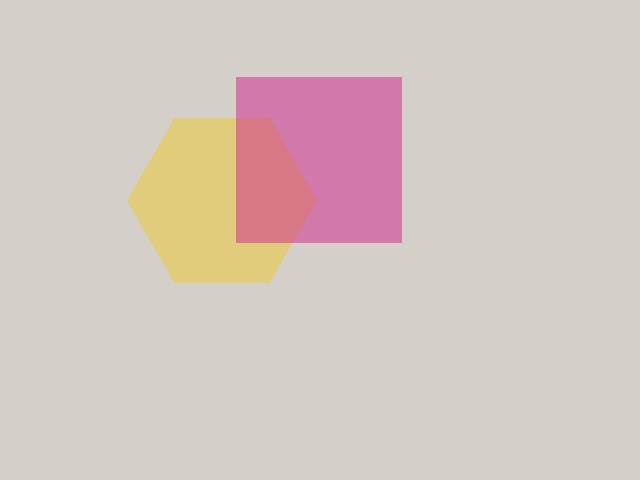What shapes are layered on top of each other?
The layered shapes are: a yellow hexagon, a magenta square.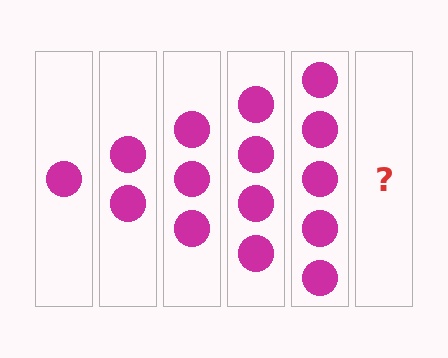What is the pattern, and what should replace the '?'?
The pattern is that each step adds one more circle. The '?' should be 6 circles.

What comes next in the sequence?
The next element should be 6 circles.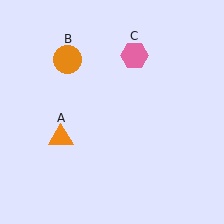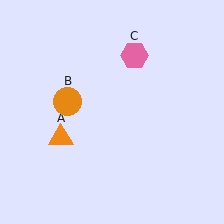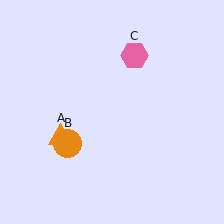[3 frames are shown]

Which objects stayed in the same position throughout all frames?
Orange triangle (object A) and pink hexagon (object C) remained stationary.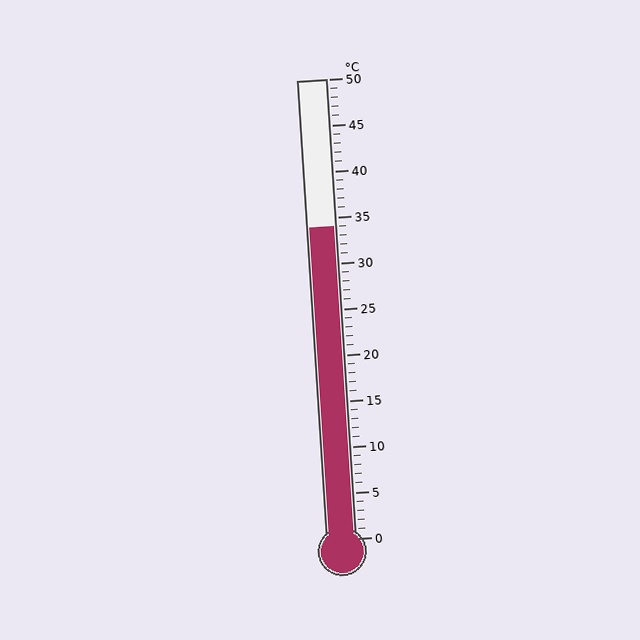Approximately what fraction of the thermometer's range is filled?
The thermometer is filled to approximately 70% of its range.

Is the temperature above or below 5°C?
The temperature is above 5°C.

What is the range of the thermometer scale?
The thermometer scale ranges from 0°C to 50°C.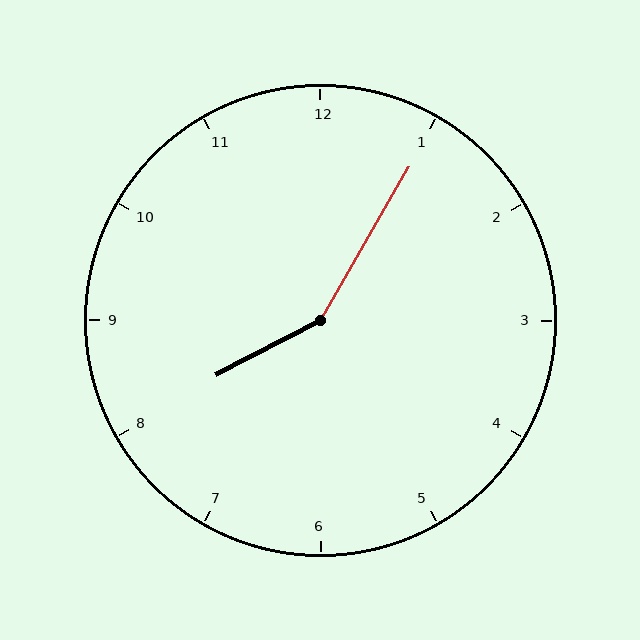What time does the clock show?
8:05.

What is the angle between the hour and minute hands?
Approximately 148 degrees.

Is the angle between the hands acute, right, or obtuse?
It is obtuse.